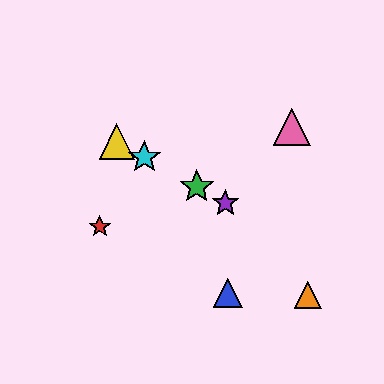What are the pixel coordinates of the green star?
The green star is at (197, 187).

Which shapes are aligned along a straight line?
The green star, the yellow triangle, the purple star, the cyan star are aligned along a straight line.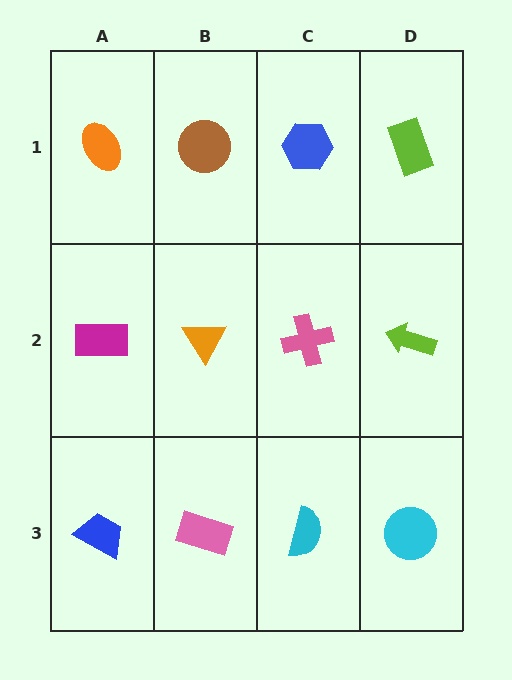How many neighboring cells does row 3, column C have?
3.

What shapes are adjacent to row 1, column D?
A lime arrow (row 2, column D), a blue hexagon (row 1, column C).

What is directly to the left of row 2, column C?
An orange triangle.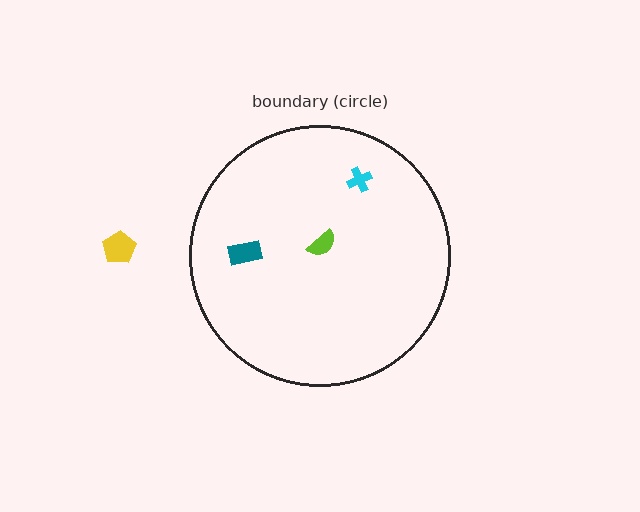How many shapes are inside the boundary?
3 inside, 1 outside.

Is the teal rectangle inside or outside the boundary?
Inside.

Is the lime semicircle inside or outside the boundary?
Inside.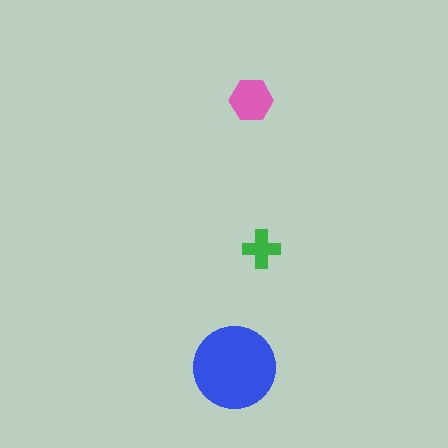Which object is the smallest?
The green cross.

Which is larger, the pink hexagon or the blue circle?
The blue circle.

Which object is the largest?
The blue circle.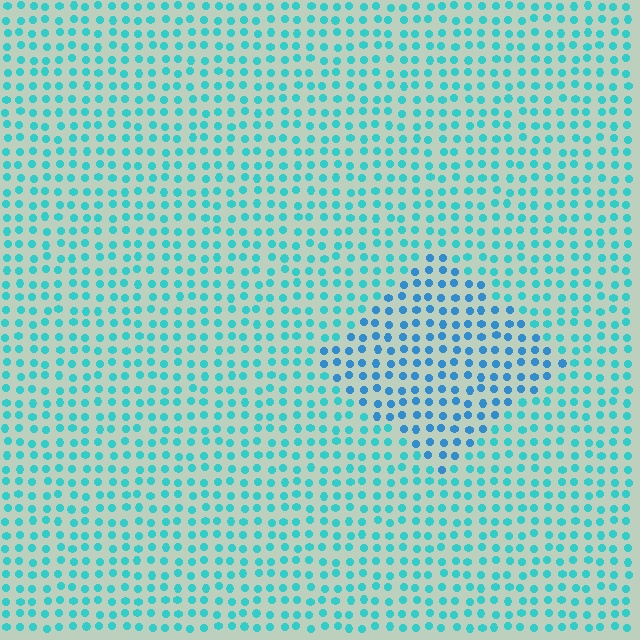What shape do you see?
I see a diamond.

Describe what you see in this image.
The image is filled with small cyan elements in a uniform arrangement. A diamond-shaped region is visible where the elements are tinted to a slightly different hue, forming a subtle color boundary.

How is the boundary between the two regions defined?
The boundary is defined purely by a slight shift in hue (about 27 degrees). Spacing, size, and orientation are identical on both sides.